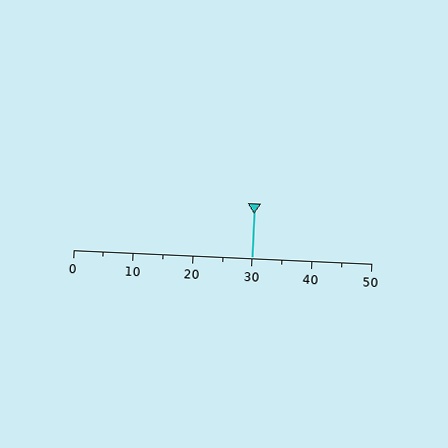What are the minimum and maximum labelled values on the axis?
The axis runs from 0 to 50.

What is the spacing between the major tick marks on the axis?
The major ticks are spaced 10 apart.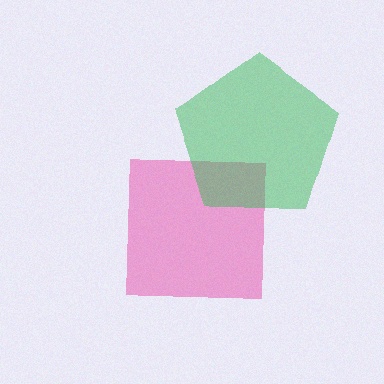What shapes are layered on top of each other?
The layered shapes are: a pink square, a green pentagon.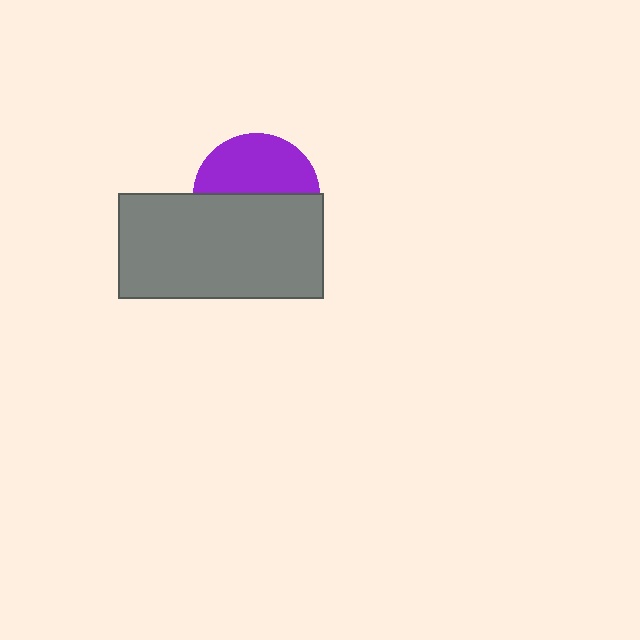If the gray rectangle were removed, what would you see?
You would see the complete purple circle.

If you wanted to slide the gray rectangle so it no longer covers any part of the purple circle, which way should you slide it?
Slide it down — that is the most direct way to separate the two shapes.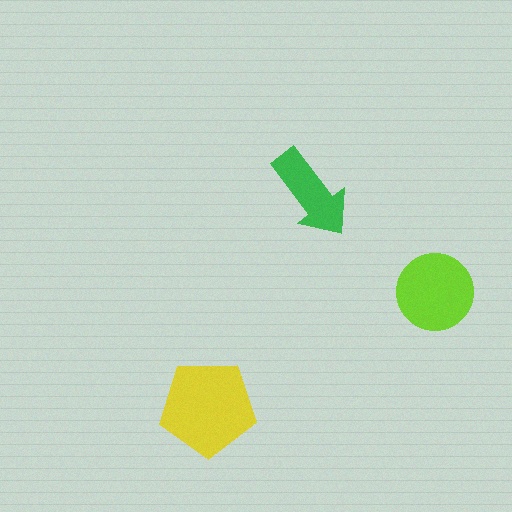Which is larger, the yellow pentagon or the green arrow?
The yellow pentagon.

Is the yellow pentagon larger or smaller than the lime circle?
Larger.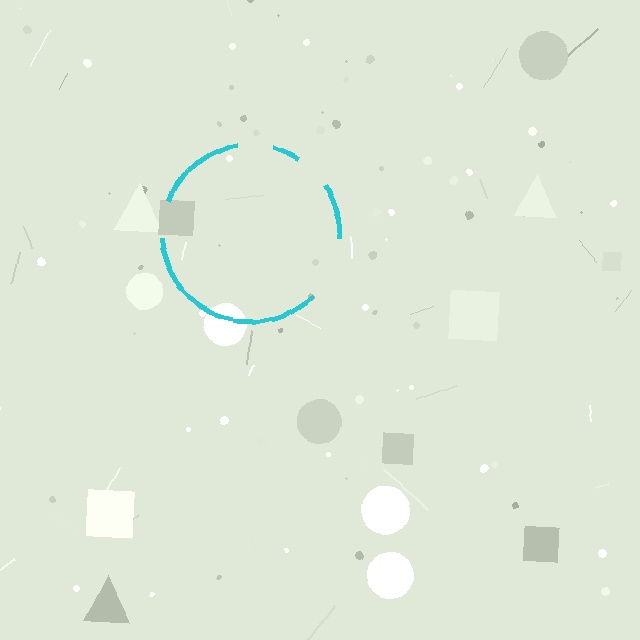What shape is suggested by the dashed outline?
The dashed outline suggests a circle.